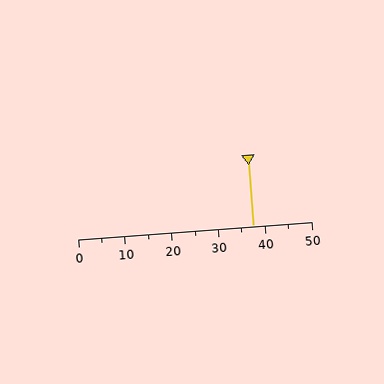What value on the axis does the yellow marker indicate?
The marker indicates approximately 37.5.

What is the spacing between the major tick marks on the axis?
The major ticks are spaced 10 apart.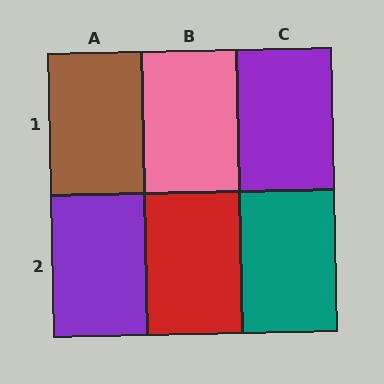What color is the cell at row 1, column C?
Purple.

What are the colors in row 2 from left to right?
Purple, red, teal.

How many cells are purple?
2 cells are purple.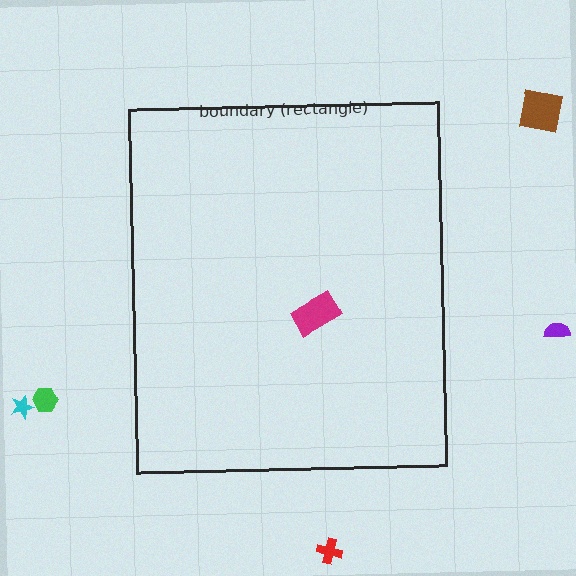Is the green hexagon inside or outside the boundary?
Outside.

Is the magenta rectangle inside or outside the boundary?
Inside.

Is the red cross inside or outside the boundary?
Outside.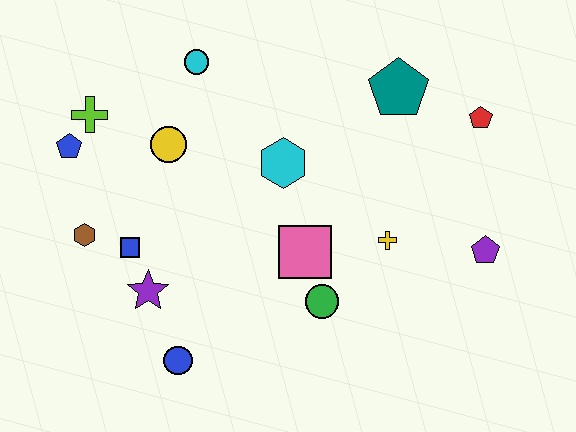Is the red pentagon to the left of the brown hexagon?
No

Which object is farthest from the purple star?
The red pentagon is farthest from the purple star.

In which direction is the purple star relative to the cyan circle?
The purple star is below the cyan circle.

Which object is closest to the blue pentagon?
The lime cross is closest to the blue pentagon.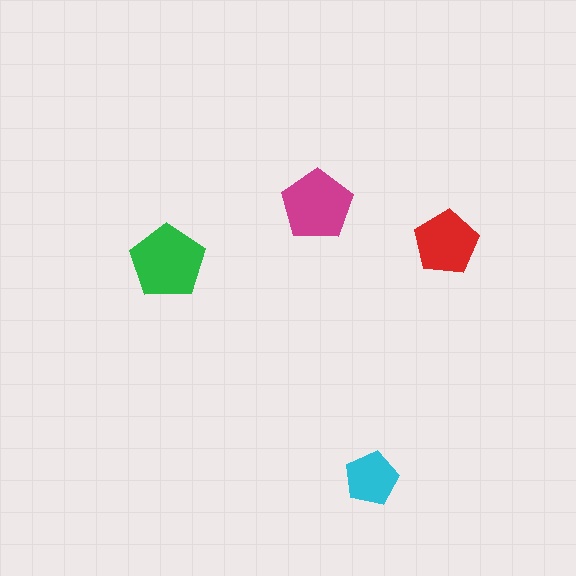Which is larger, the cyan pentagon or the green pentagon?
The green one.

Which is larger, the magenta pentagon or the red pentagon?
The magenta one.